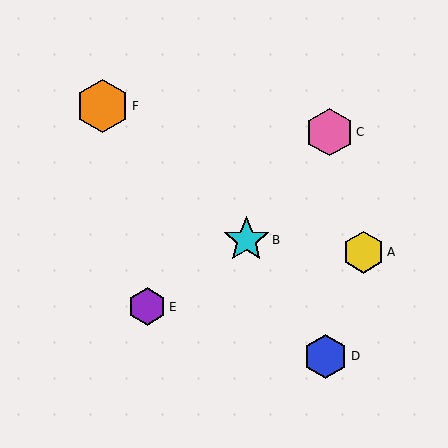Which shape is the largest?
The orange hexagon (labeled F) is the largest.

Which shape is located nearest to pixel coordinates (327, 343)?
The blue hexagon (labeled D) at (326, 356) is nearest to that location.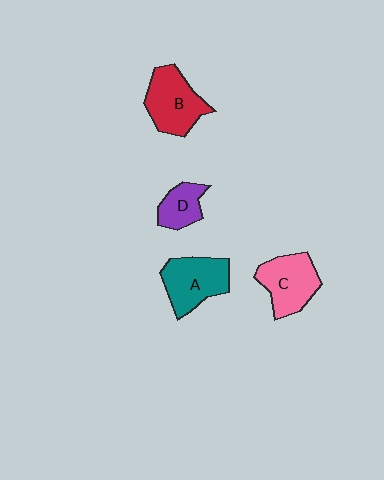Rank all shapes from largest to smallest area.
From largest to smallest: B (red), A (teal), C (pink), D (purple).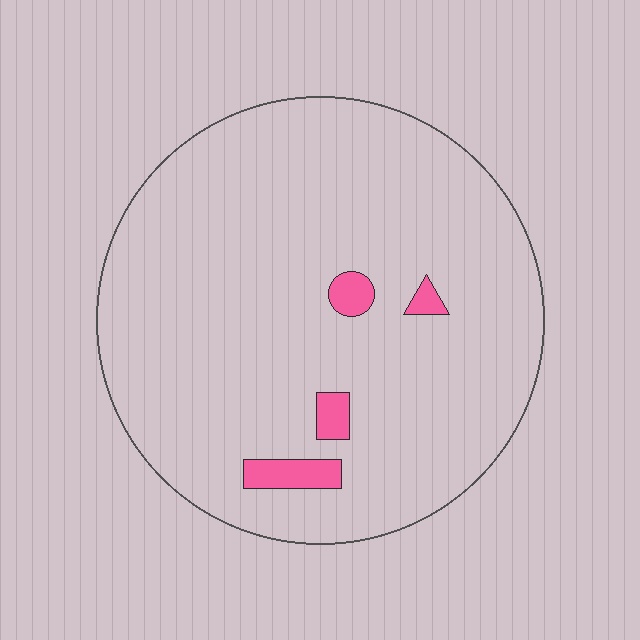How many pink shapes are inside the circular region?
4.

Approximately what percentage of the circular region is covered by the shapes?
Approximately 5%.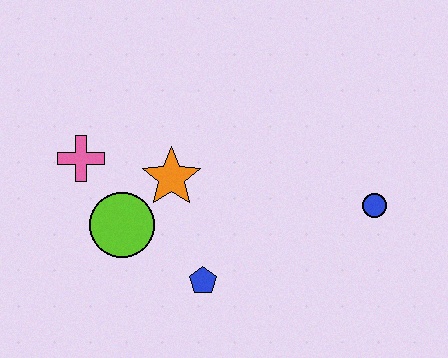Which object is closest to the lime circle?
The orange star is closest to the lime circle.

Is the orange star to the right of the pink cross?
Yes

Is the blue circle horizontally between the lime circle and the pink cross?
No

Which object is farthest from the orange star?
The blue circle is farthest from the orange star.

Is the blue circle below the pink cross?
Yes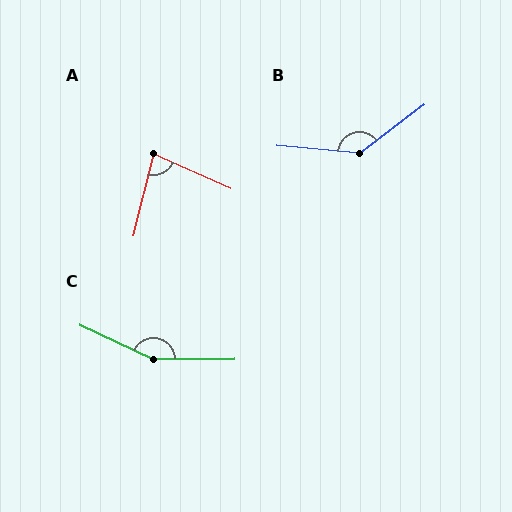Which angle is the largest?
C, at approximately 154 degrees.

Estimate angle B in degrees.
Approximately 138 degrees.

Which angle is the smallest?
A, at approximately 80 degrees.